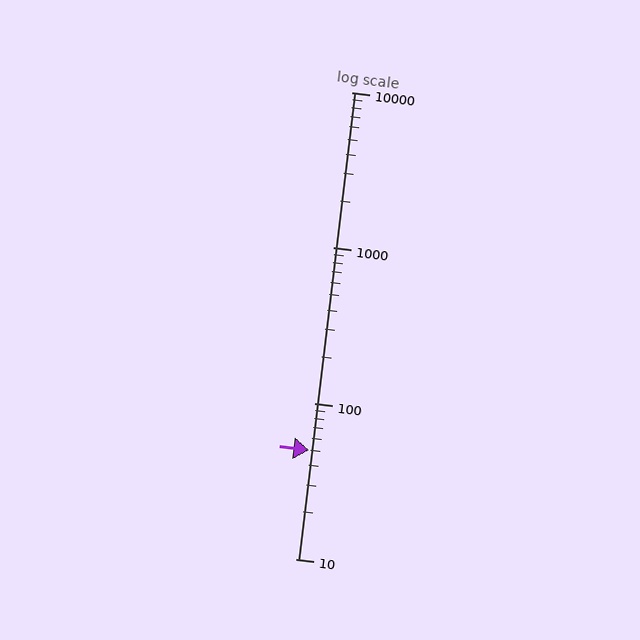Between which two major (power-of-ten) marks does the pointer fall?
The pointer is between 10 and 100.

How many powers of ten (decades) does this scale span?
The scale spans 3 decades, from 10 to 10000.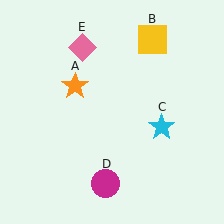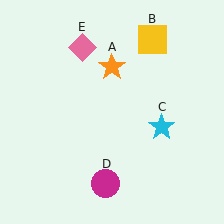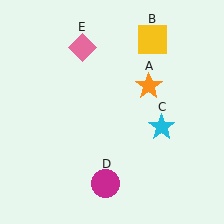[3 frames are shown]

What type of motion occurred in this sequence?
The orange star (object A) rotated clockwise around the center of the scene.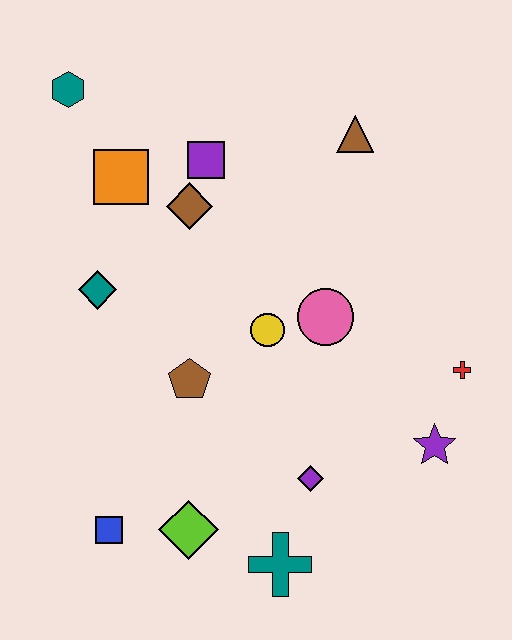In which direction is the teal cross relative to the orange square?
The teal cross is below the orange square.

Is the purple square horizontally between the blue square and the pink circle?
Yes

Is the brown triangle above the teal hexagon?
No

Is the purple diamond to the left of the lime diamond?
No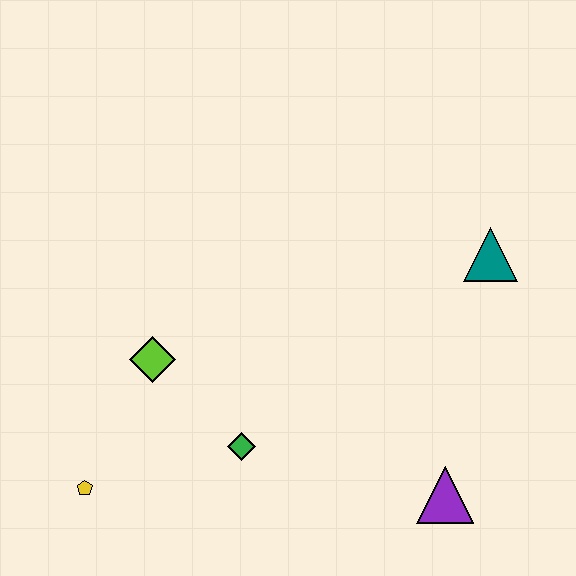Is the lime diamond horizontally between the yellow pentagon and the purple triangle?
Yes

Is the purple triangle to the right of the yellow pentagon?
Yes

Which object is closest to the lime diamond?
The green diamond is closest to the lime diamond.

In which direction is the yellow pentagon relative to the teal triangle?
The yellow pentagon is to the left of the teal triangle.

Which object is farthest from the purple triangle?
The yellow pentagon is farthest from the purple triangle.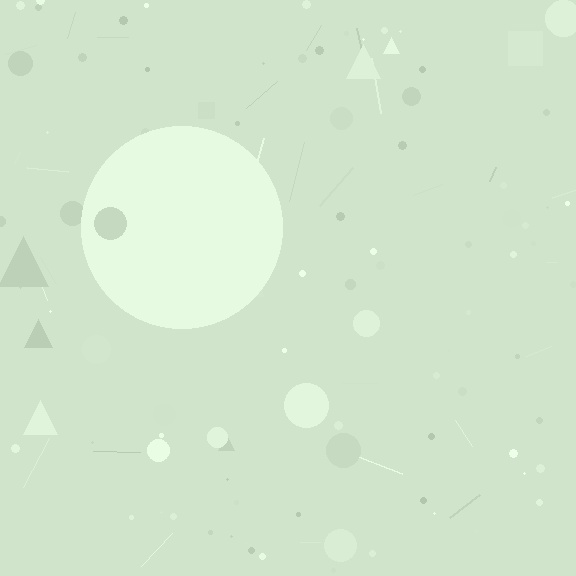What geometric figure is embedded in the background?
A circle is embedded in the background.